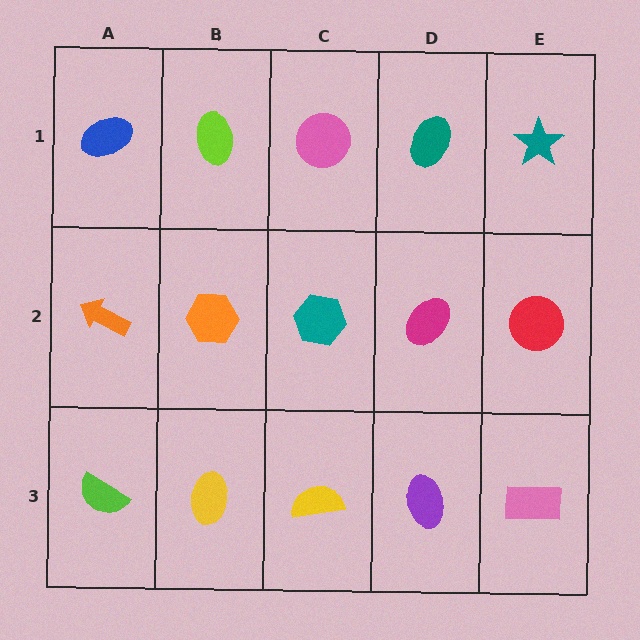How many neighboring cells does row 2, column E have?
3.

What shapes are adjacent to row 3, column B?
An orange hexagon (row 2, column B), a lime semicircle (row 3, column A), a yellow semicircle (row 3, column C).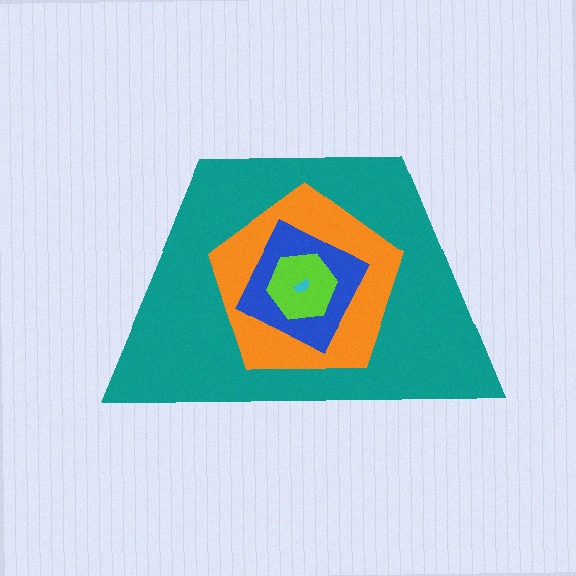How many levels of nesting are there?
5.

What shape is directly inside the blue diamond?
The lime hexagon.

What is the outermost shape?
The teal trapezoid.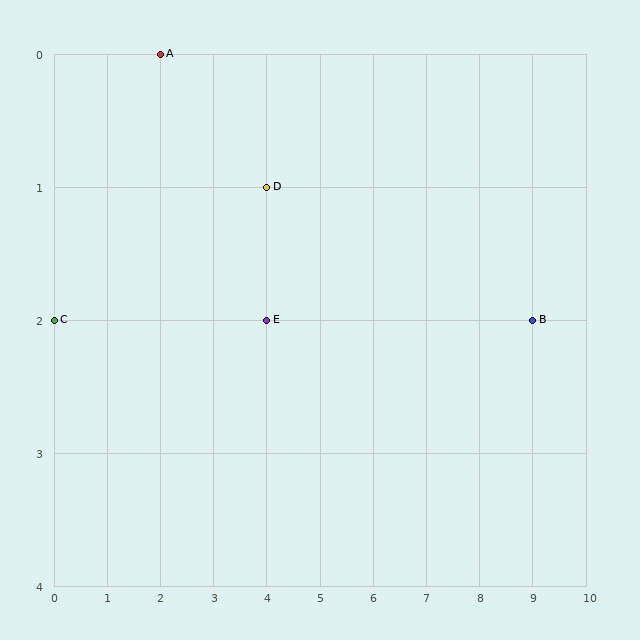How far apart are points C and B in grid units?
Points C and B are 9 columns apart.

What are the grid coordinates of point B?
Point B is at grid coordinates (9, 2).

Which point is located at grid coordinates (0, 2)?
Point C is at (0, 2).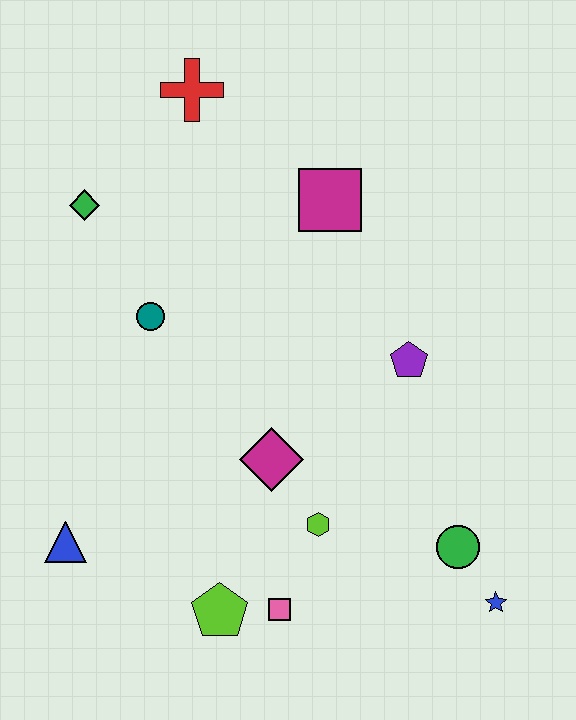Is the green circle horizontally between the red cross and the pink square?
No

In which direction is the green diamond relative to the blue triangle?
The green diamond is above the blue triangle.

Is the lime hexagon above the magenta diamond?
No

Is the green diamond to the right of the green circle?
No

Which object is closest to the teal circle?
The green diamond is closest to the teal circle.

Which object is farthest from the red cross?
The blue star is farthest from the red cross.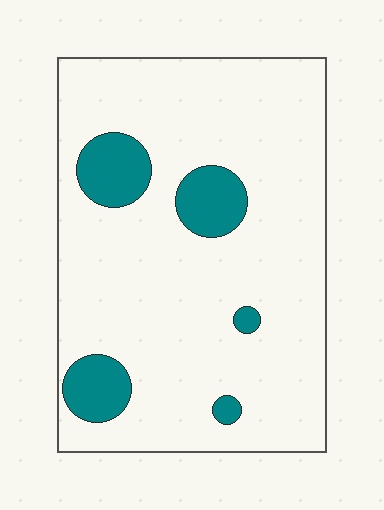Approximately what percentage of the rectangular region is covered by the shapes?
Approximately 15%.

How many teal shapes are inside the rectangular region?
5.